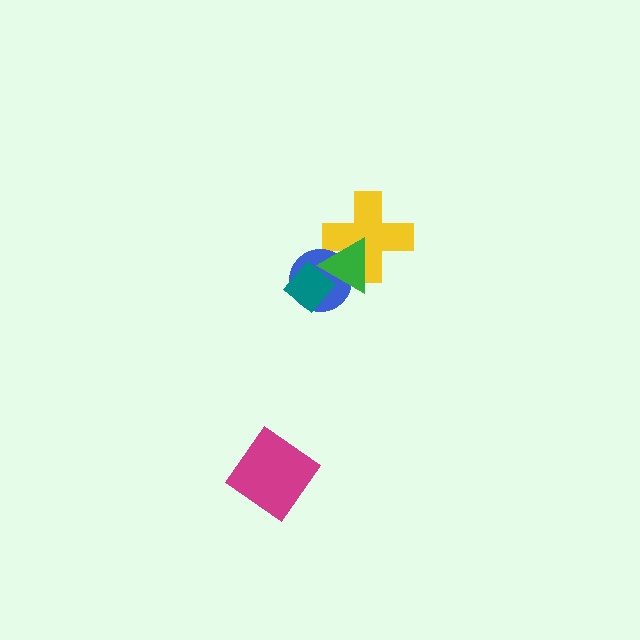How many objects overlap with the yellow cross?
2 objects overlap with the yellow cross.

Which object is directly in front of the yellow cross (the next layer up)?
The blue circle is directly in front of the yellow cross.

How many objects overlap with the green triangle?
3 objects overlap with the green triangle.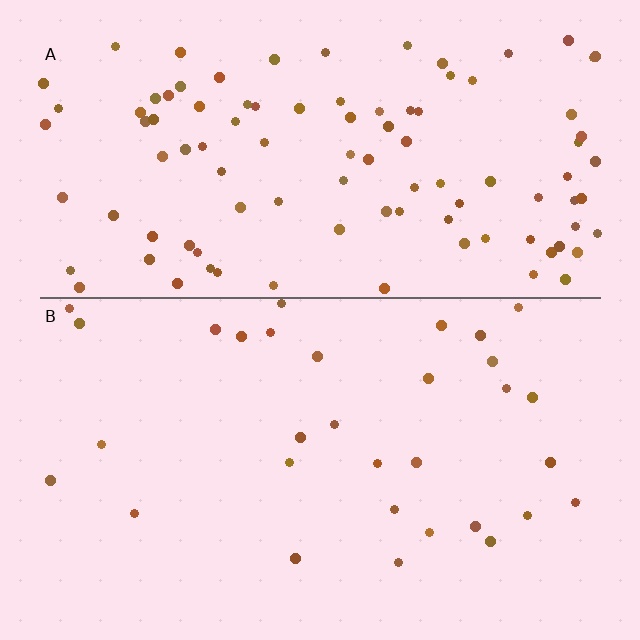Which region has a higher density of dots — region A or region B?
A (the top).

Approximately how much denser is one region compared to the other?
Approximately 3.2× — region A over region B.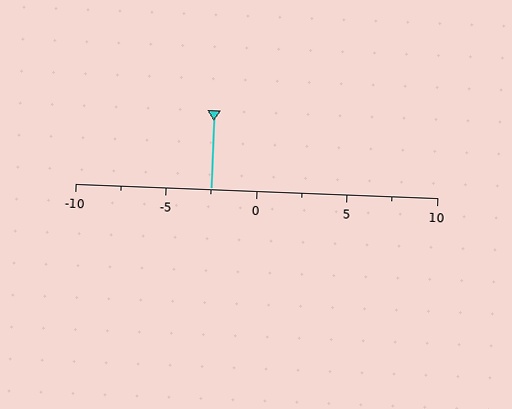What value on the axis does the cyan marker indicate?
The marker indicates approximately -2.5.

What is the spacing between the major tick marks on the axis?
The major ticks are spaced 5 apart.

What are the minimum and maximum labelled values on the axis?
The axis runs from -10 to 10.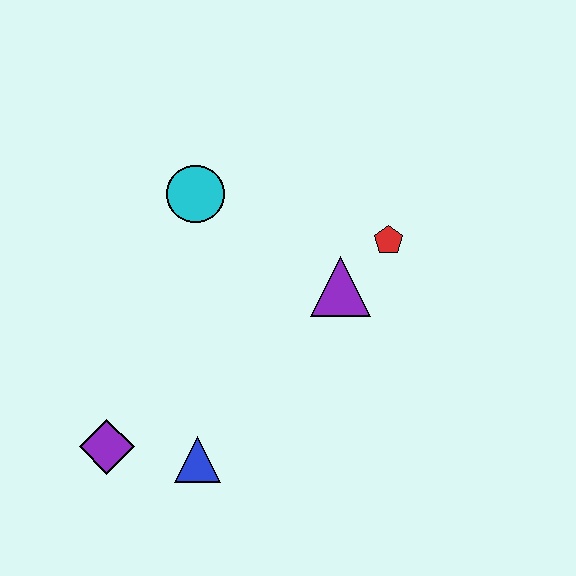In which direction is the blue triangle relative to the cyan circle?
The blue triangle is below the cyan circle.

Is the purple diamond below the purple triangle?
Yes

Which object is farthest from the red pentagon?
The purple diamond is farthest from the red pentagon.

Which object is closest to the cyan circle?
The purple triangle is closest to the cyan circle.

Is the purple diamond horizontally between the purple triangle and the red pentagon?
No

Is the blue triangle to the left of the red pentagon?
Yes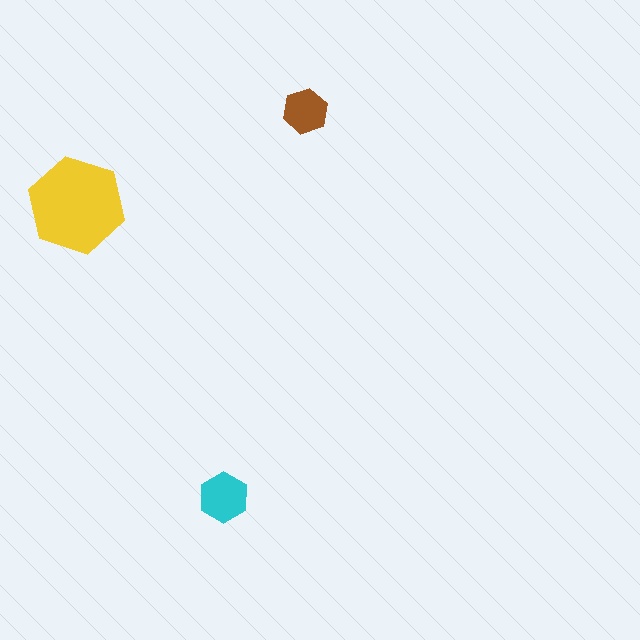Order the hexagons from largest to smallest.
the yellow one, the cyan one, the brown one.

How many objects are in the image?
There are 3 objects in the image.